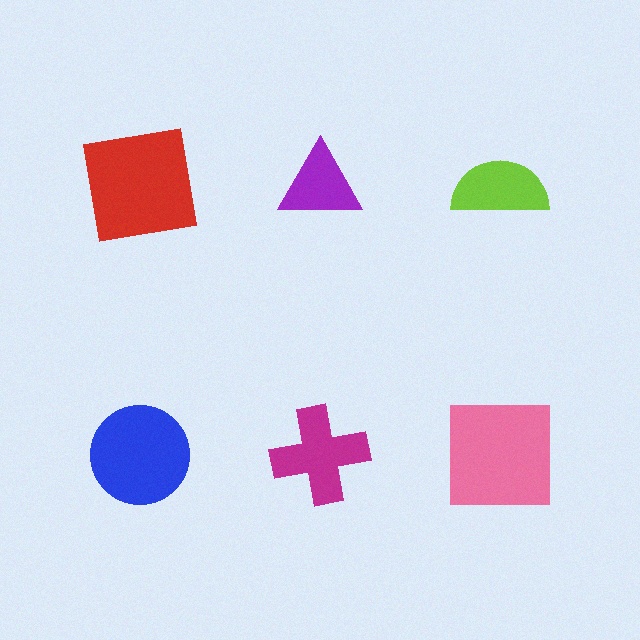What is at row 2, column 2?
A magenta cross.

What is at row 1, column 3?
A lime semicircle.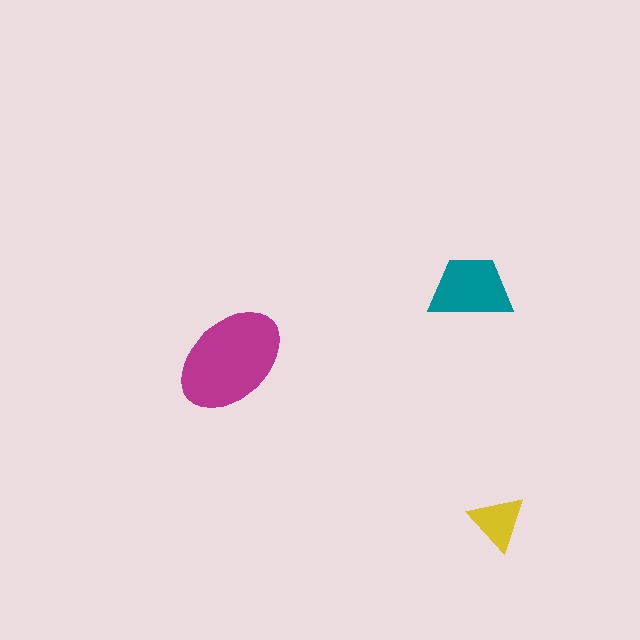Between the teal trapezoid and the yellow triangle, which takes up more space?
The teal trapezoid.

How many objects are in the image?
There are 3 objects in the image.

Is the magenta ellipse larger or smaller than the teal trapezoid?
Larger.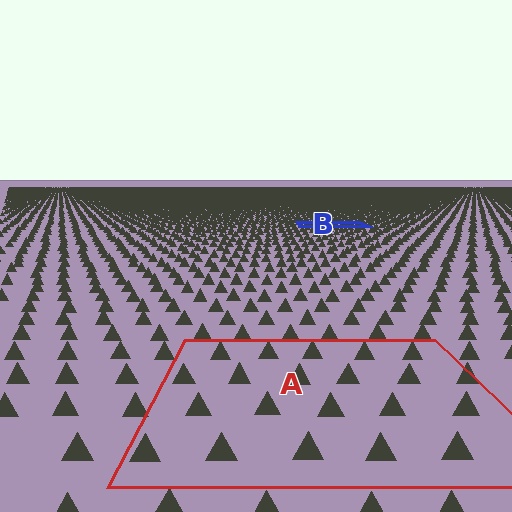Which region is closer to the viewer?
Region A is closer. The texture elements there are larger and more spread out.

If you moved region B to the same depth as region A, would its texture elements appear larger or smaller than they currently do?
They would appear larger. At a closer depth, the same texture elements are projected at a bigger on-screen size.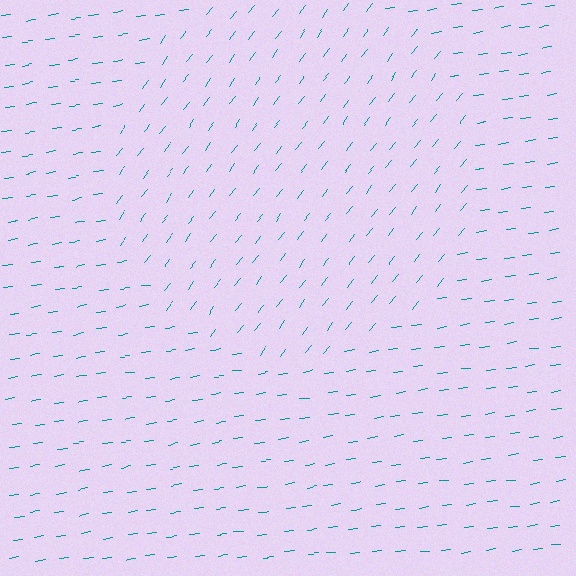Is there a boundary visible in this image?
Yes, there is a texture boundary formed by a change in line orientation.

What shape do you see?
I see a circle.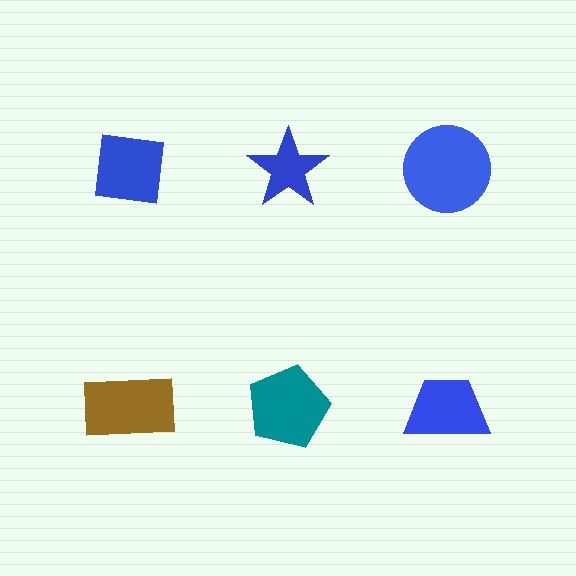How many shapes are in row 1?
3 shapes.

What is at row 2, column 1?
A brown rectangle.